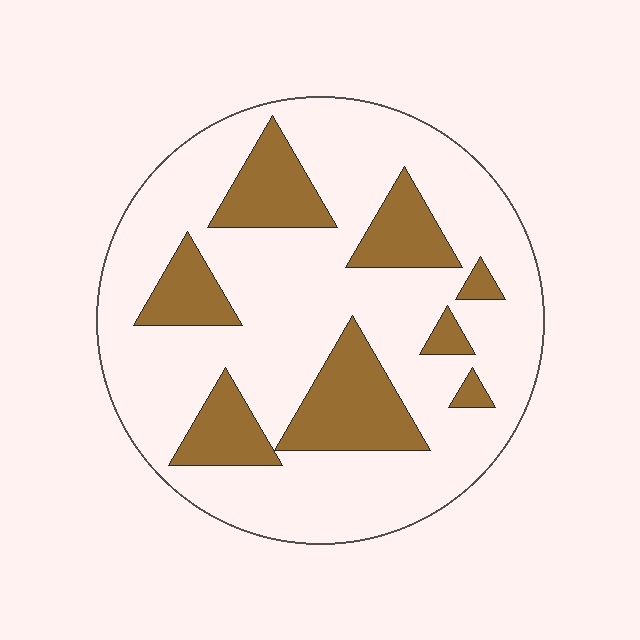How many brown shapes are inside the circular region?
8.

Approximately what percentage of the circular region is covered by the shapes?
Approximately 25%.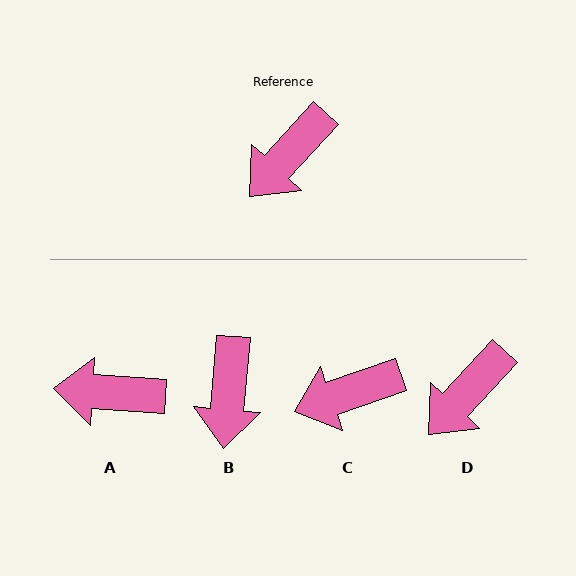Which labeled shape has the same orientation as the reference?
D.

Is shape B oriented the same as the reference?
No, it is off by about 38 degrees.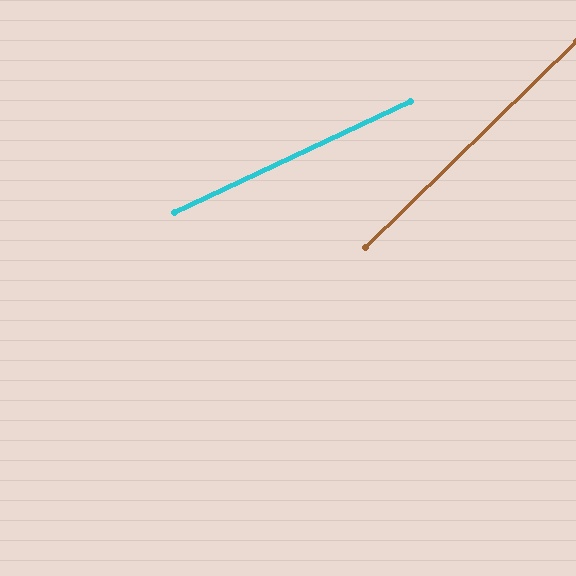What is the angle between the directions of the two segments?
Approximately 19 degrees.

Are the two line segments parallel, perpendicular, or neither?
Neither parallel nor perpendicular — they differ by about 19°.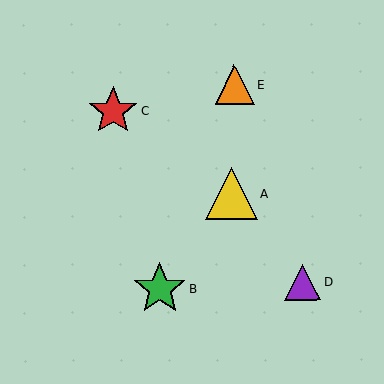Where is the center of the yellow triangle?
The center of the yellow triangle is at (232, 193).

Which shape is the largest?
The green star (labeled B) is the largest.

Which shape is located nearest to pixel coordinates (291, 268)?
The purple triangle (labeled D) at (303, 282) is nearest to that location.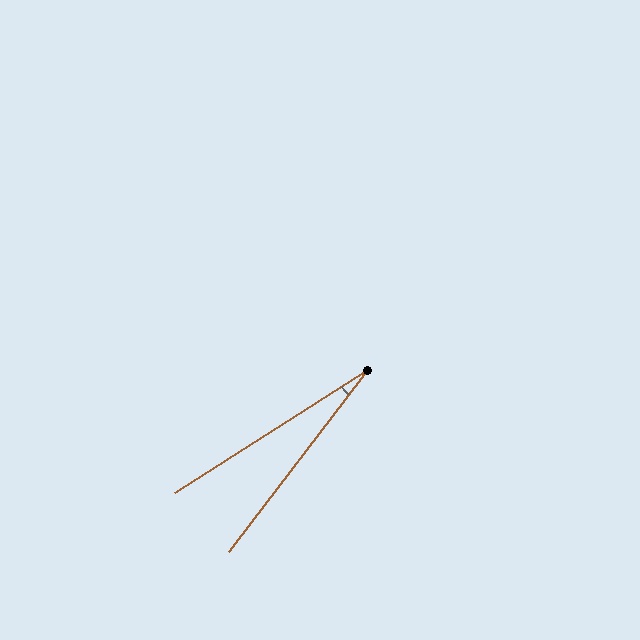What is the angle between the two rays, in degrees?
Approximately 20 degrees.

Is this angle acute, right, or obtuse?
It is acute.